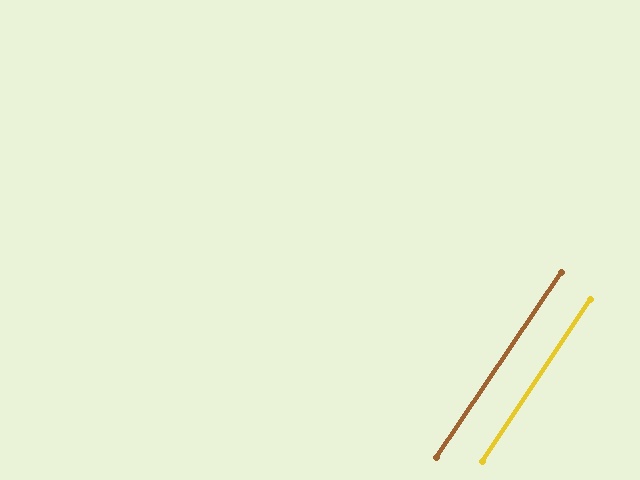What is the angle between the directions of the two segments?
Approximately 1 degree.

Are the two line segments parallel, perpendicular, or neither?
Parallel — their directions differ by only 0.5°.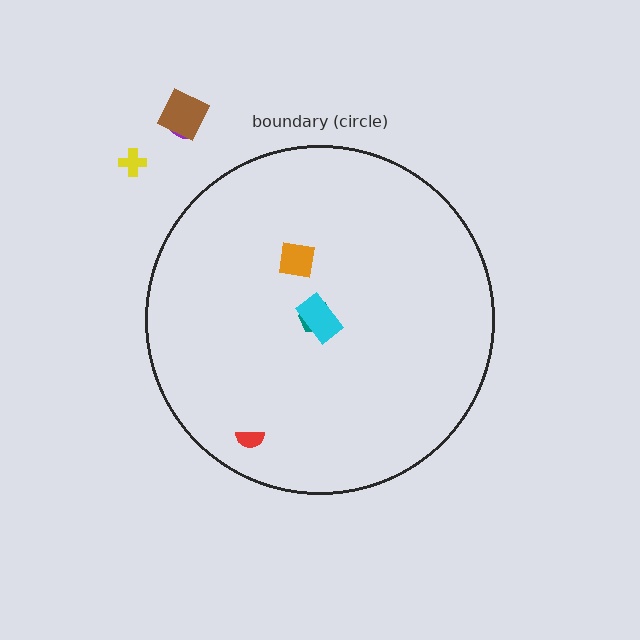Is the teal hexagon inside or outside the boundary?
Inside.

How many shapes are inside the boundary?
4 inside, 3 outside.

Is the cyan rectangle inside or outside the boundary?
Inside.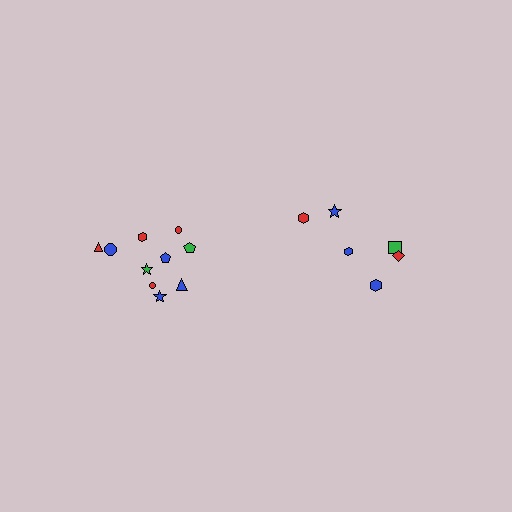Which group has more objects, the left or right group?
The left group.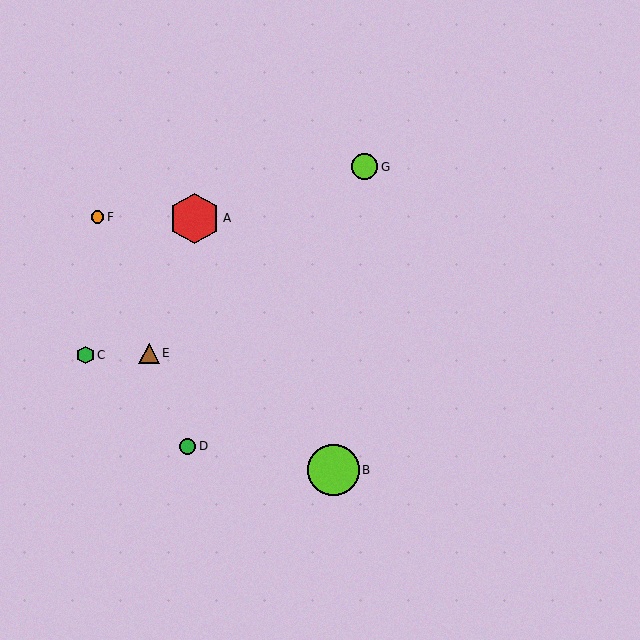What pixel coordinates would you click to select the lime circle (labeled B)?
Click at (334, 470) to select the lime circle B.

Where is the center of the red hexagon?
The center of the red hexagon is at (194, 218).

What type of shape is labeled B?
Shape B is a lime circle.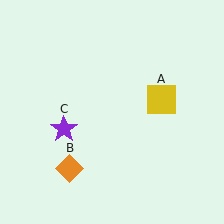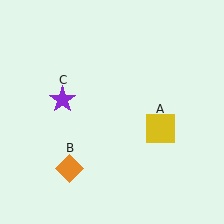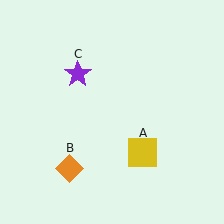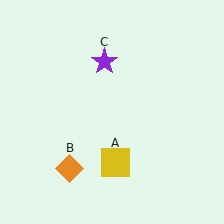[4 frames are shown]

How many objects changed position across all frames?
2 objects changed position: yellow square (object A), purple star (object C).